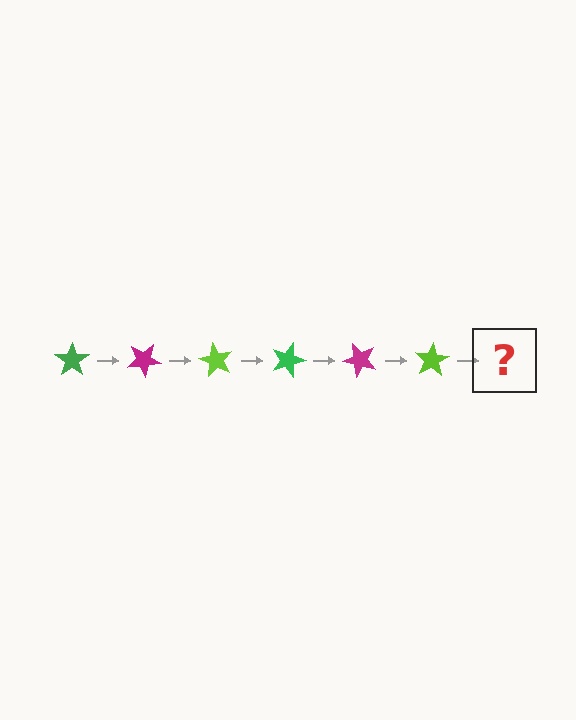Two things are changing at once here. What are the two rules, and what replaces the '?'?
The two rules are that it rotates 30 degrees each step and the color cycles through green, magenta, and lime. The '?' should be a green star, rotated 180 degrees from the start.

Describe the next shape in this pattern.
It should be a green star, rotated 180 degrees from the start.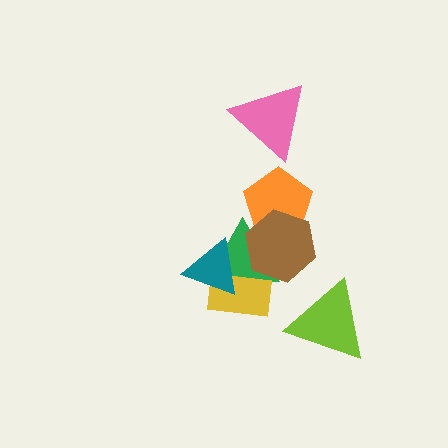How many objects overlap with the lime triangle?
0 objects overlap with the lime triangle.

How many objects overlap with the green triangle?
4 objects overlap with the green triangle.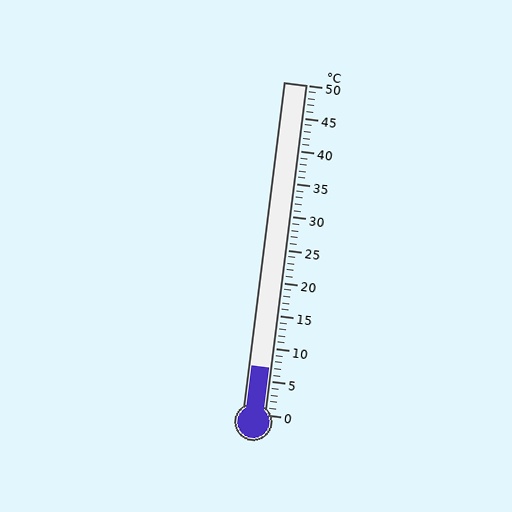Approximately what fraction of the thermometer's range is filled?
The thermometer is filled to approximately 15% of its range.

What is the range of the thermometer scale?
The thermometer scale ranges from 0°C to 50°C.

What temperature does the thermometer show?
The thermometer shows approximately 7°C.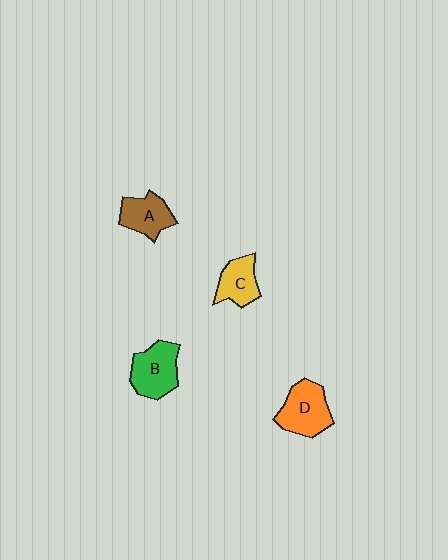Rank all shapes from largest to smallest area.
From largest to smallest: D (orange), B (green), A (brown), C (yellow).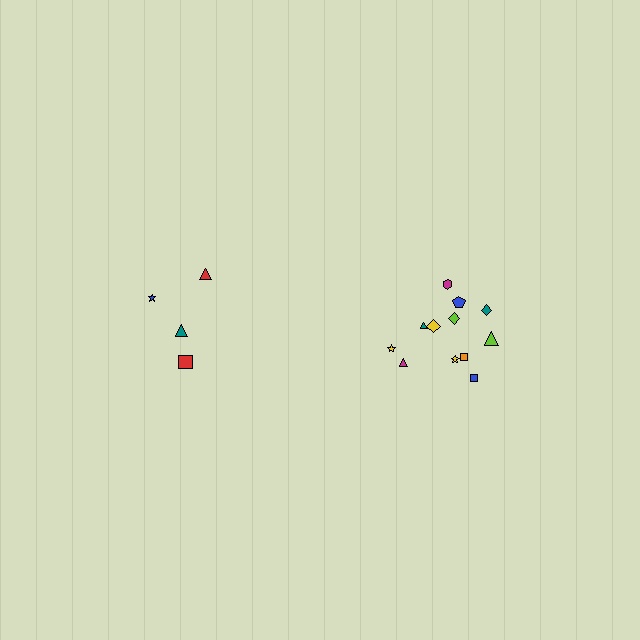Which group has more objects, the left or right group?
The right group.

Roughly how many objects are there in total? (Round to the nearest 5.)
Roughly 15 objects in total.